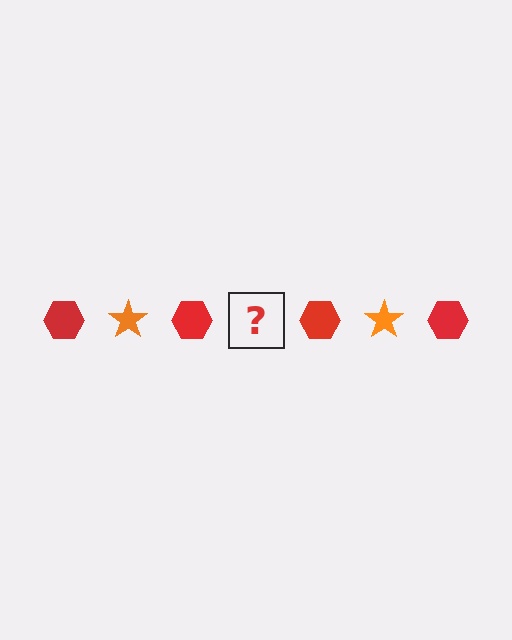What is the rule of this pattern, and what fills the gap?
The rule is that the pattern alternates between red hexagon and orange star. The gap should be filled with an orange star.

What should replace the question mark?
The question mark should be replaced with an orange star.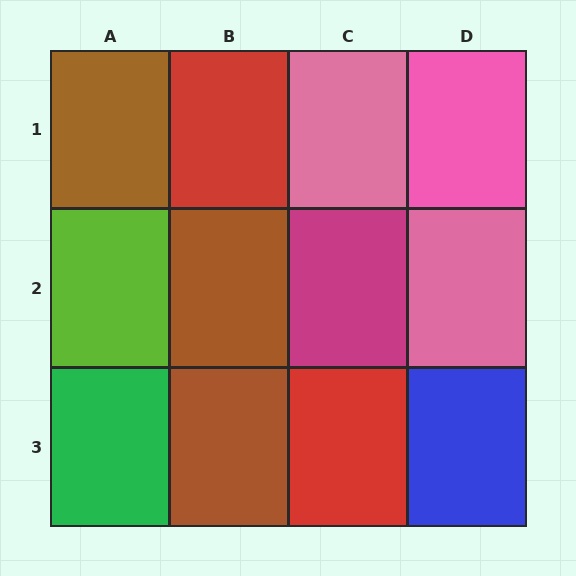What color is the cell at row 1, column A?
Brown.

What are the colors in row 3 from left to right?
Green, brown, red, blue.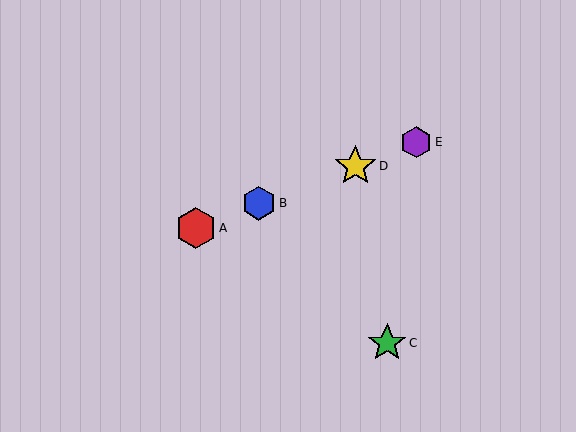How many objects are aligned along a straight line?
4 objects (A, B, D, E) are aligned along a straight line.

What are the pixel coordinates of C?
Object C is at (387, 343).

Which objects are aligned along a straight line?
Objects A, B, D, E are aligned along a straight line.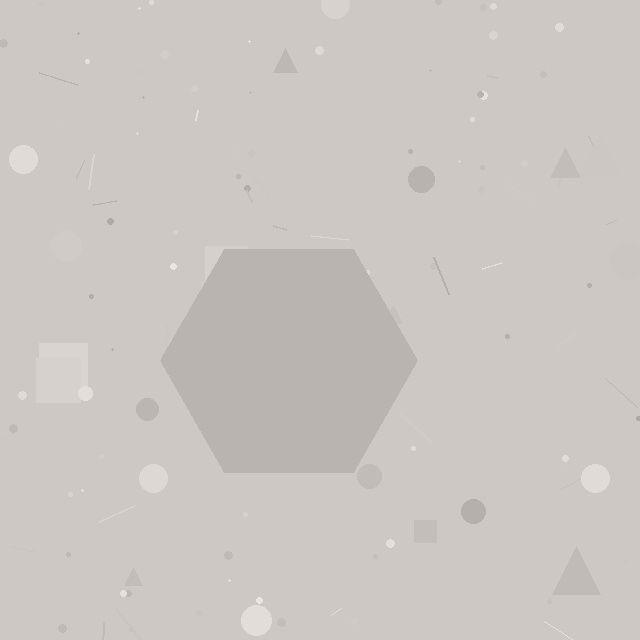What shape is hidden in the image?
A hexagon is hidden in the image.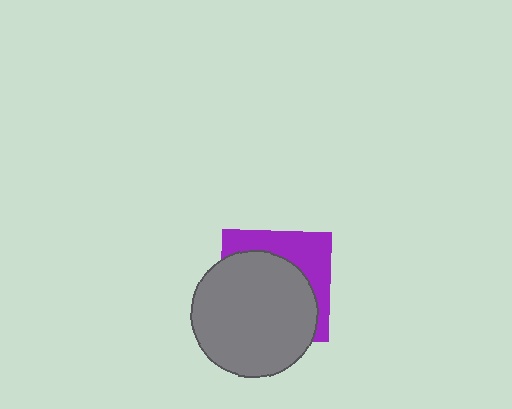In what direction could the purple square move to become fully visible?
The purple square could move toward the upper-right. That would shift it out from behind the gray circle entirely.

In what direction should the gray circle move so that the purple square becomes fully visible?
The gray circle should move toward the lower-left. That is the shortest direction to clear the overlap and leave the purple square fully visible.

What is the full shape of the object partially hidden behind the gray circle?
The partially hidden object is a purple square.